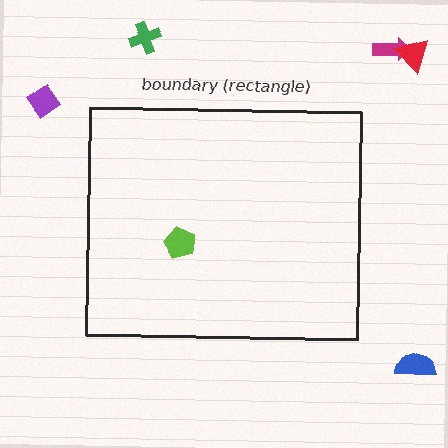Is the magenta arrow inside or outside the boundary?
Outside.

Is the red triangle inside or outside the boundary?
Outside.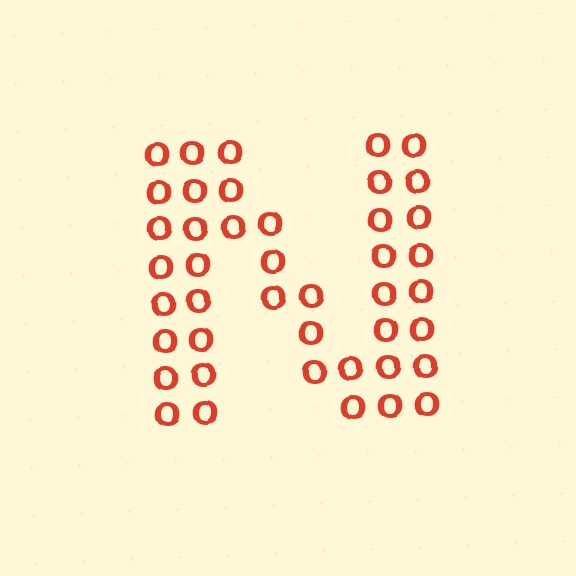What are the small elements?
The small elements are letter O's.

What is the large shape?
The large shape is the letter N.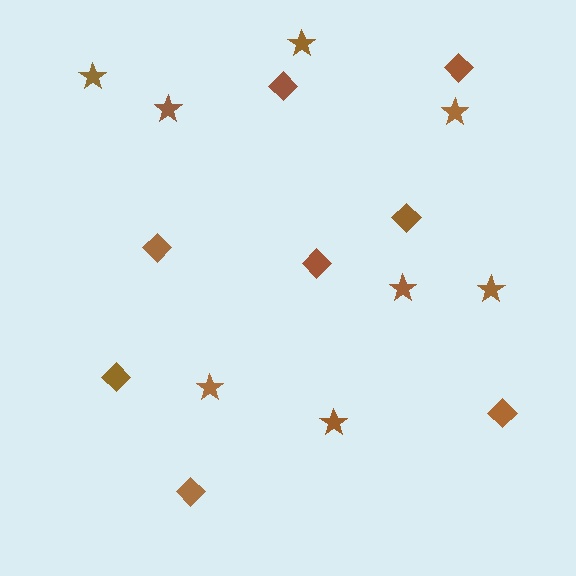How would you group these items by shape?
There are 2 groups: one group of diamonds (8) and one group of stars (8).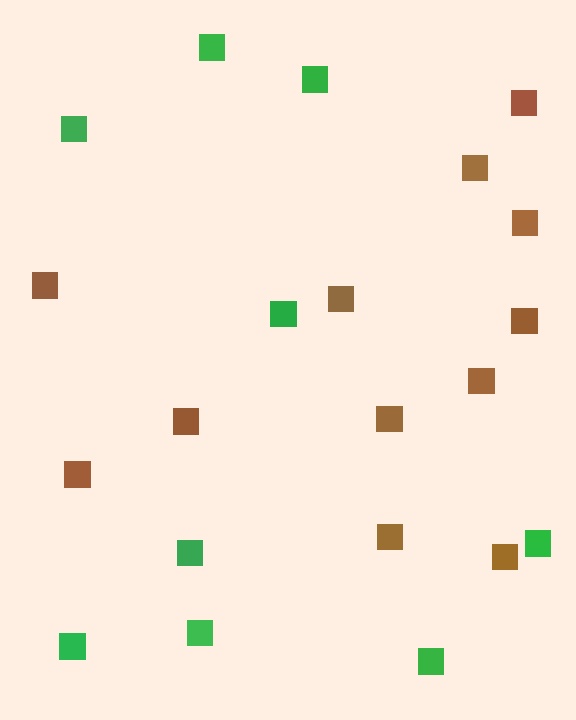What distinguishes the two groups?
There are 2 groups: one group of green squares (9) and one group of brown squares (12).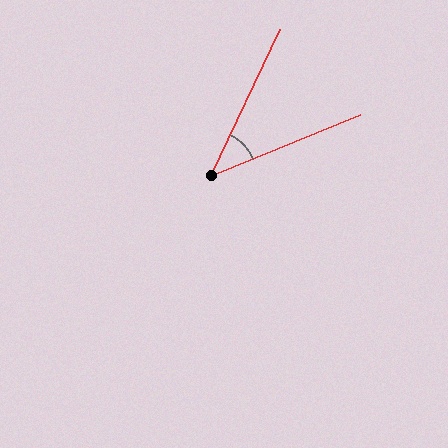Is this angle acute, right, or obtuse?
It is acute.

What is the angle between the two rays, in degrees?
Approximately 42 degrees.